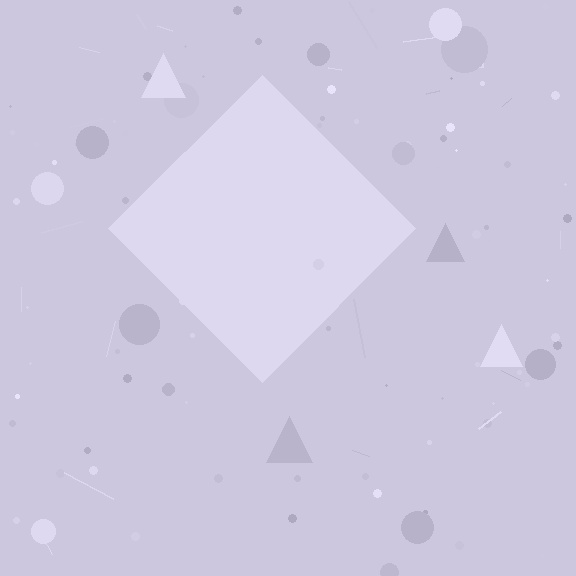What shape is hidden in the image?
A diamond is hidden in the image.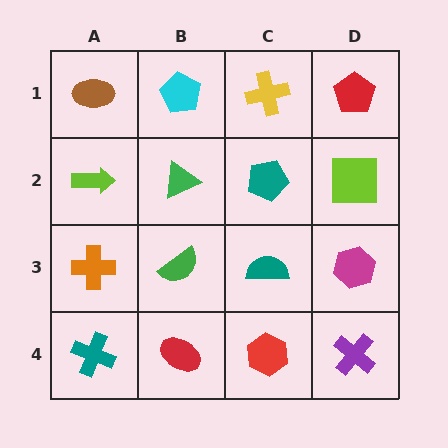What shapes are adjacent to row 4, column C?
A teal semicircle (row 3, column C), a red ellipse (row 4, column B), a purple cross (row 4, column D).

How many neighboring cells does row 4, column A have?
2.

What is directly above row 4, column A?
An orange cross.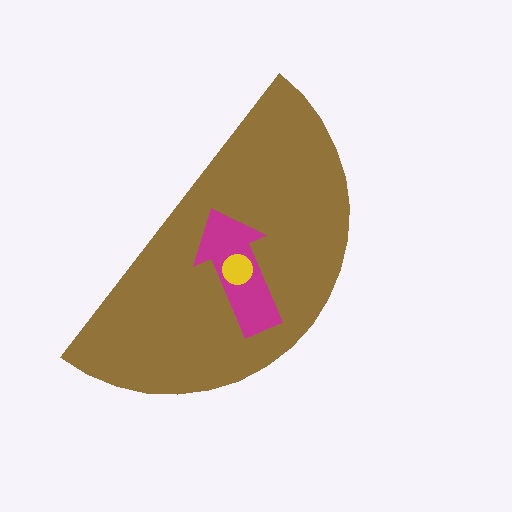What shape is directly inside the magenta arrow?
The yellow circle.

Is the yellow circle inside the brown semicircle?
Yes.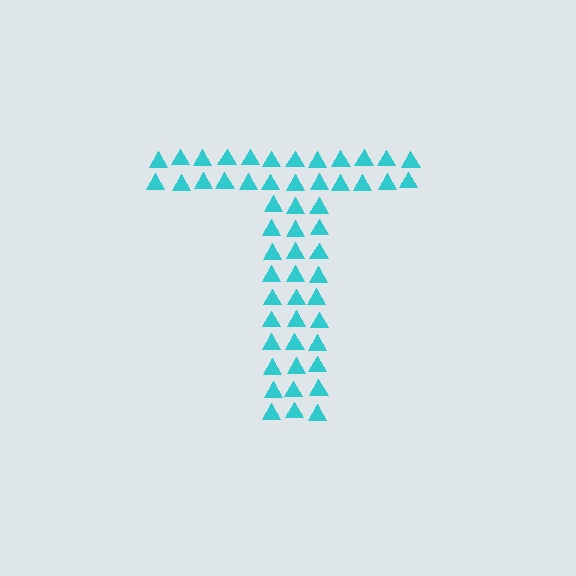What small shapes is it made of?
It is made of small triangles.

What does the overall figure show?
The overall figure shows the letter T.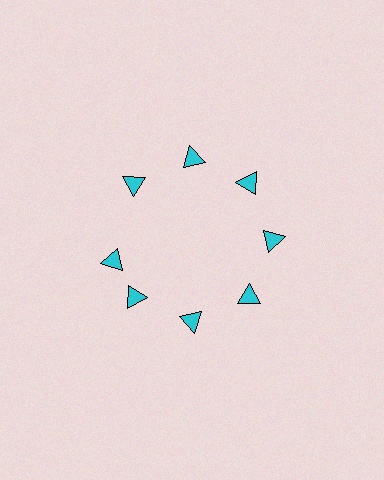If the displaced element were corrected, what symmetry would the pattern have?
It would have 8-fold rotational symmetry — the pattern would map onto itself every 45 degrees.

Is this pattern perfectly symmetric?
No. The 8 cyan triangles are arranged in a ring, but one element near the 9 o'clock position is rotated out of alignment along the ring, breaking the 8-fold rotational symmetry.